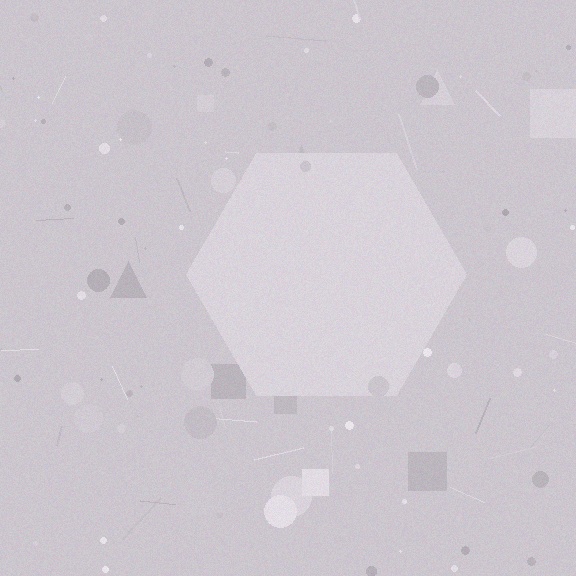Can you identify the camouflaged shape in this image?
The camouflaged shape is a hexagon.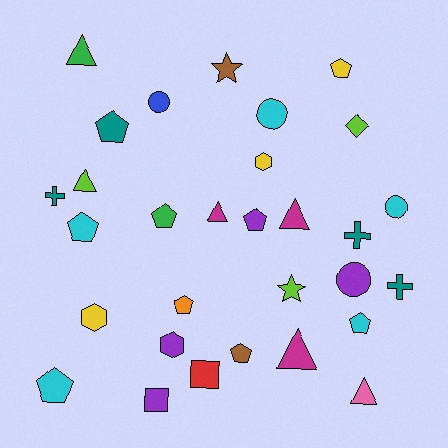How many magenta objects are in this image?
There are 3 magenta objects.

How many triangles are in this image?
There are 6 triangles.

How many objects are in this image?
There are 30 objects.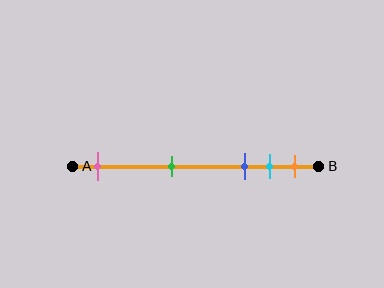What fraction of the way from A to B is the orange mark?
The orange mark is approximately 90% (0.9) of the way from A to B.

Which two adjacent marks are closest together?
The cyan and orange marks are the closest adjacent pair.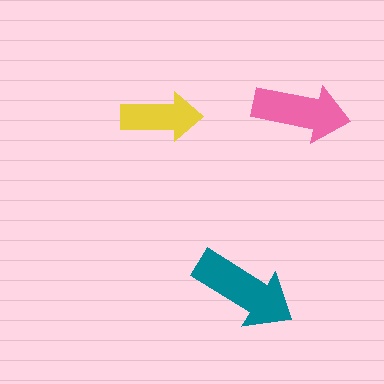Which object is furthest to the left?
The yellow arrow is leftmost.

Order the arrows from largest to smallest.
the teal one, the pink one, the yellow one.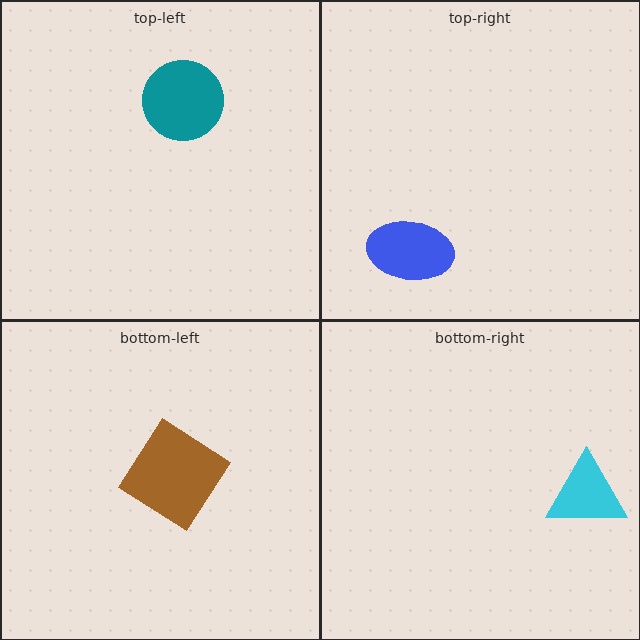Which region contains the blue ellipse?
The top-right region.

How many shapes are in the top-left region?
1.